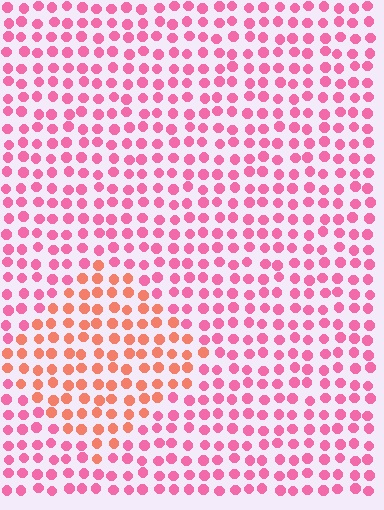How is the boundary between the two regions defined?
The boundary is defined purely by a slight shift in hue (about 37 degrees). Spacing, size, and orientation are identical on both sides.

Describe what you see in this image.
The image is filled with small pink elements in a uniform arrangement. A diamond-shaped region is visible where the elements are tinted to a slightly different hue, forming a subtle color boundary.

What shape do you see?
I see a diamond.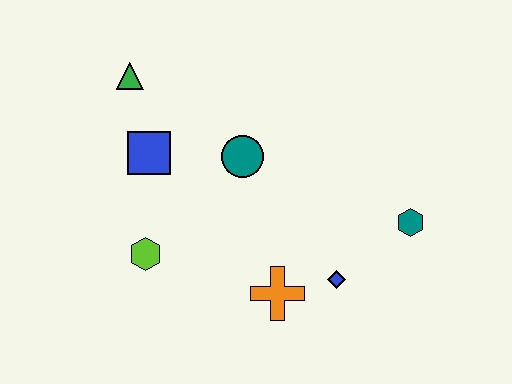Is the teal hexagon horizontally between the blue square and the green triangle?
No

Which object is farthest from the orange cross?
The green triangle is farthest from the orange cross.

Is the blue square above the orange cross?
Yes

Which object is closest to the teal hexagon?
The blue diamond is closest to the teal hexagon.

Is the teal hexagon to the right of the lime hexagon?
Yes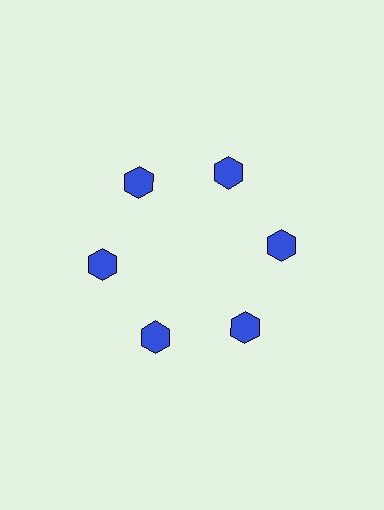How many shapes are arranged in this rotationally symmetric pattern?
There are 6 shapes, arranged in 6 groups of 1.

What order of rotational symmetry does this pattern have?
This pattern has 6-fold rotational symmetry.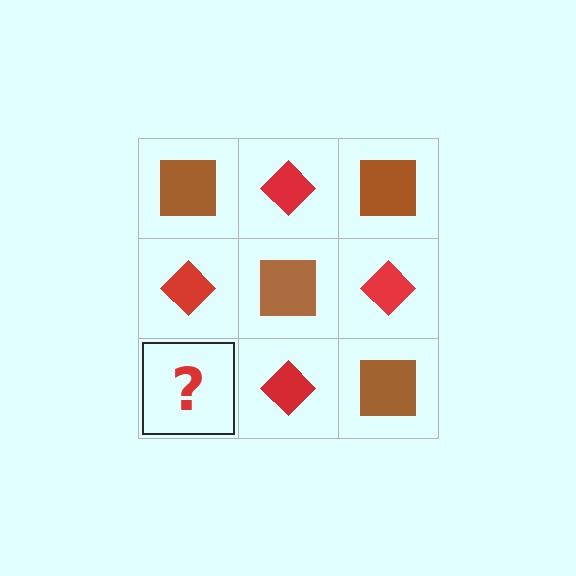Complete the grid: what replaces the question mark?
The question mark should be replaced with a brown square.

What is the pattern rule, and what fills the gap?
The rule is that it alternates brown square and red diamond in a checkerboard pattern. The gap should be filled with a brown square.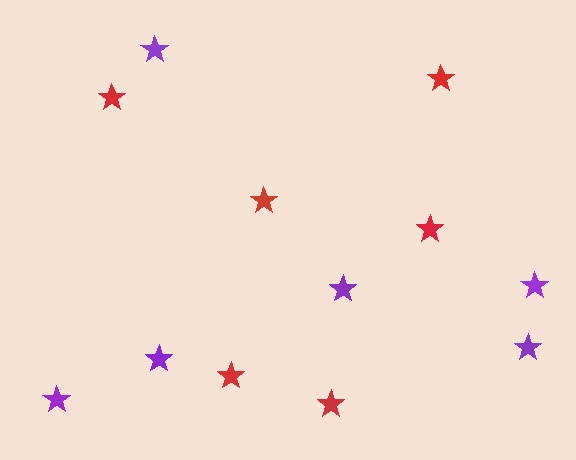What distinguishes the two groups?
There are 2 groups: one group of red stars (6) and one group of purple stars (6).